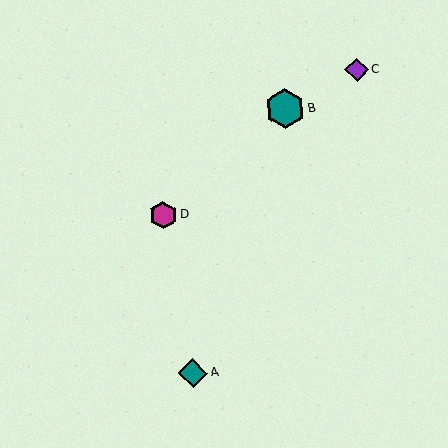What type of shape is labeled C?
Shape C is a purple diamond.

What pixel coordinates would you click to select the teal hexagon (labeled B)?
Click at (285, 109) to select the teal hexagon B.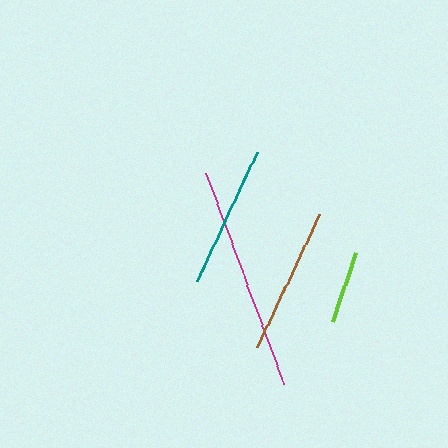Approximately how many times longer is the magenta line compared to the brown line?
The magenta line is approximately 1.5 times the length of the brown line.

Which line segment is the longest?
The magenta line is the longest at approximately 224 pixels.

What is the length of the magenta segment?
The magenta segment is approximately 224 pixels long.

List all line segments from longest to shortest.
From longest to shortest: magenta, brown, teal, lime.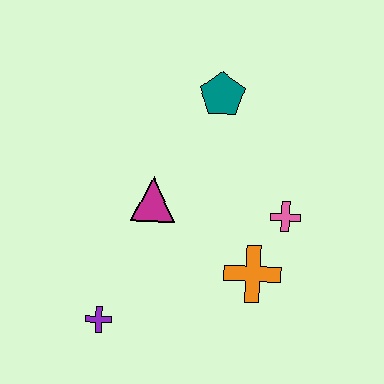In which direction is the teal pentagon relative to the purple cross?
The teal pentagon is above the purple cross.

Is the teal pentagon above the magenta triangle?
Yes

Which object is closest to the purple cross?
The magenta triangle is closest to the purple cross.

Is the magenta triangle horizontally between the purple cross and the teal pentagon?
Yes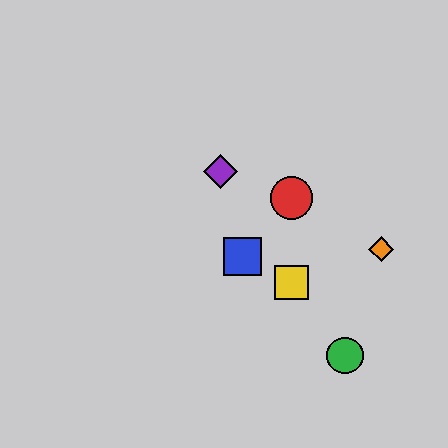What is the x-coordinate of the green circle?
The green circle is at x≈345.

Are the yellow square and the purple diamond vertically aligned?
No, the yellow square is at x≈291 and the purple diamond is at x≈221.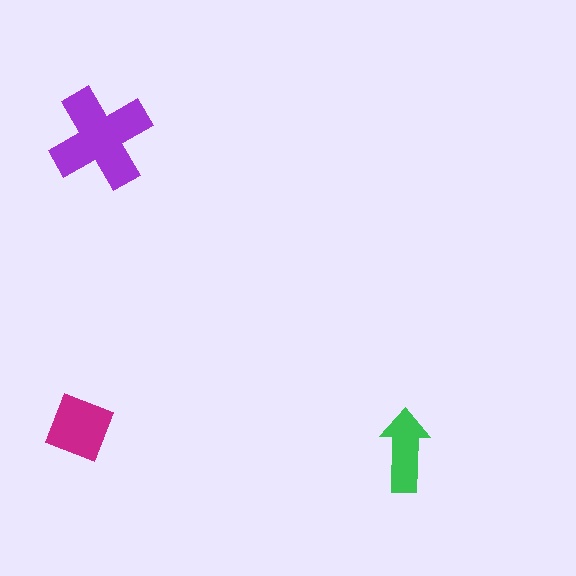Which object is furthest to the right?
The green arrow is rightmost.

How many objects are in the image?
There are 3 objects in the image.